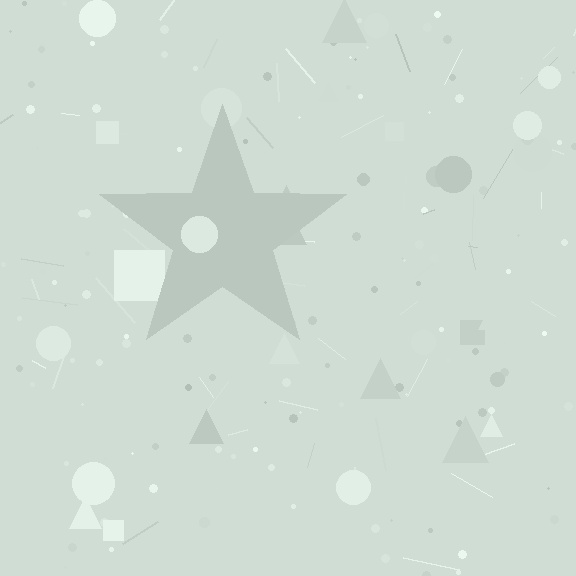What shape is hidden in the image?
A star is hidden in the image.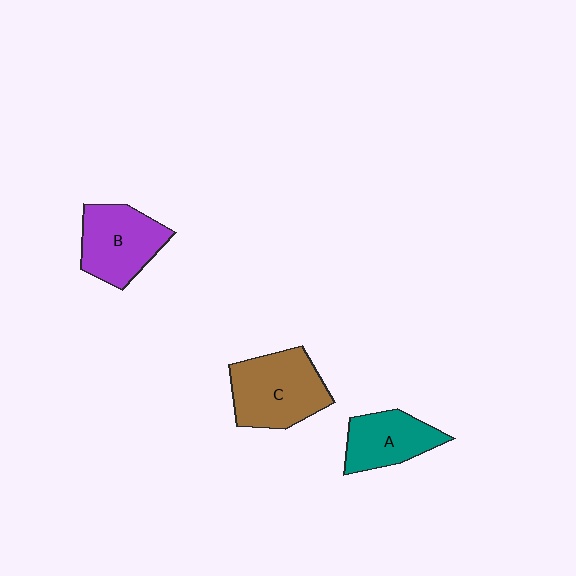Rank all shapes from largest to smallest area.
From largest to smallest: C (brown), B (purple), A (teal).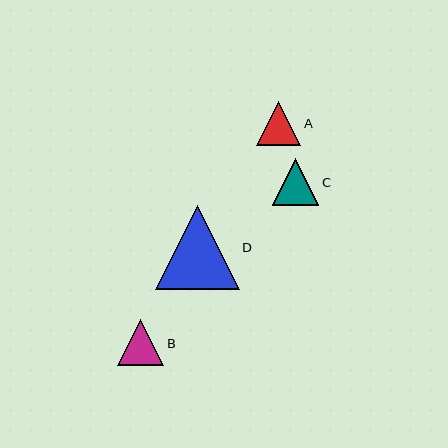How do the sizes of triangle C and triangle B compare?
Triangle C and triangle B are approximately the same size.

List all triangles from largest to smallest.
From largest to smallest: D, C, B, A.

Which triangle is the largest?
Triangle D is the largest with a size of approximately 84 pixels.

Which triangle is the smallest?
Triangle A is the smallest with a size of approximately 44 pixels.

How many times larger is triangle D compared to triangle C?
Triangle D is approximately 1.8 times the size of triangle C.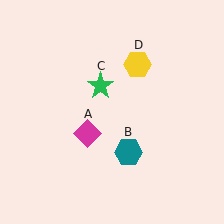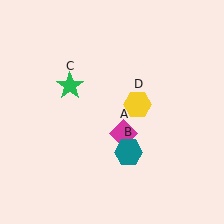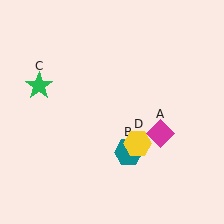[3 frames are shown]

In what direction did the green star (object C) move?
The green star (object C) moved left.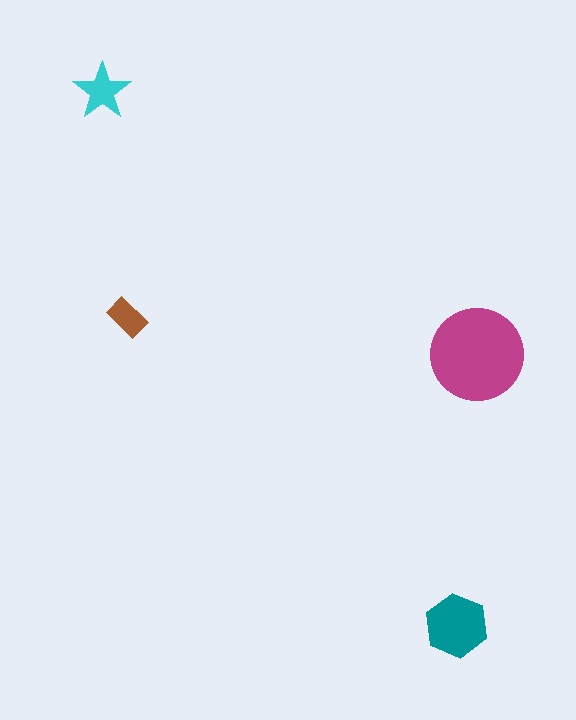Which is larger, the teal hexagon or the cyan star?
The teal hexagon.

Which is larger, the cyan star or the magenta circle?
The magenta circle.